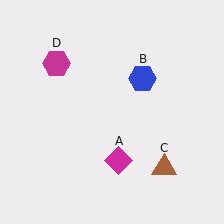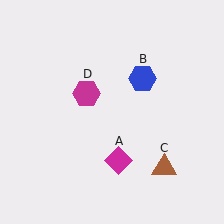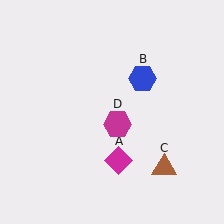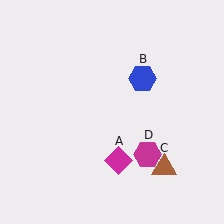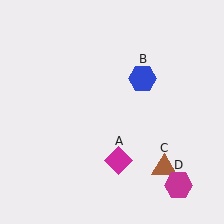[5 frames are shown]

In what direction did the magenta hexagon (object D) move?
The magenta hexagon (object D) moved down and to the right.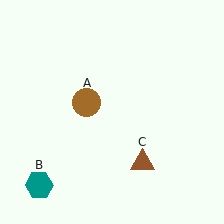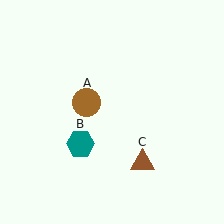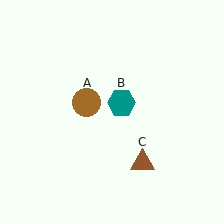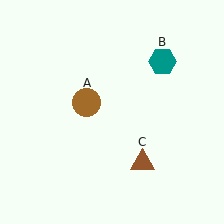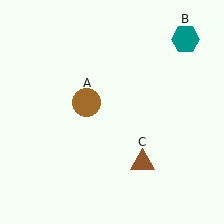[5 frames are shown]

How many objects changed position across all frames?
1 object changed position: teal hexagon (object B).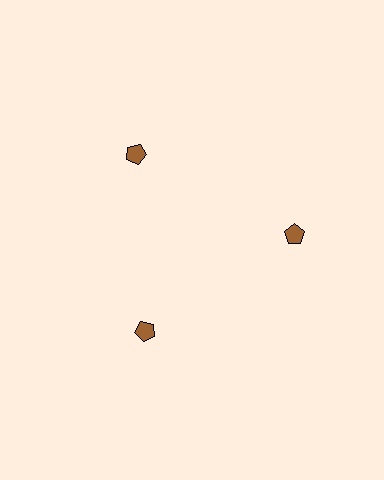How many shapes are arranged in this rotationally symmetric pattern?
There are 3 shapes, arranged in 3 groups of 1.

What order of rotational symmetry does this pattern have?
This pattern has 3-fold rotational symmetry.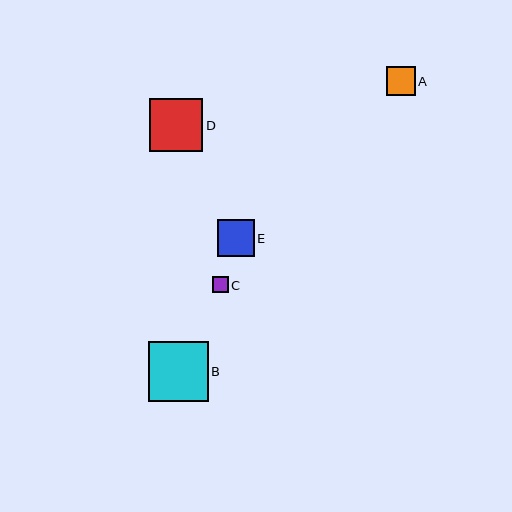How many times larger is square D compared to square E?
Square D is approximately 1.4 times the size of square E.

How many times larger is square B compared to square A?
Square B is approximately 2.0 times the size of square A.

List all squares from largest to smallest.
From largest to smallest: B, D, E, A, C.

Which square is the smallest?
Square C is the smallest with a size of approximately 16 pixels.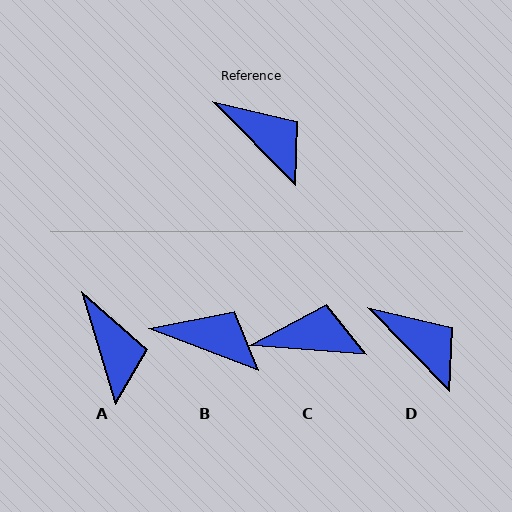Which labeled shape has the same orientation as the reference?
D.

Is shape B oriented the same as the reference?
No, it is off by about 24 degrees.